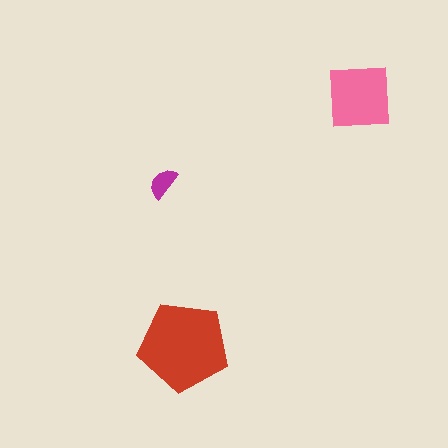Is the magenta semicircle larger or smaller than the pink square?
Smaller.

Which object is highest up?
The pink square is topmost.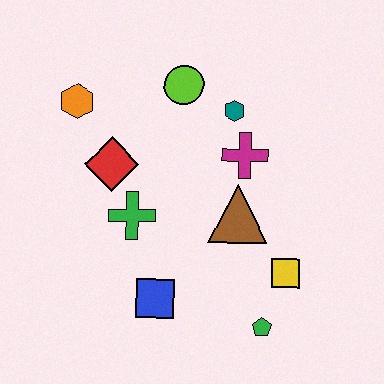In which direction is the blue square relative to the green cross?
The blue square is below the green cross.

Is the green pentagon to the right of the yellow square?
No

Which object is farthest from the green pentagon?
The orange hexagon is farthest from the green pentagon.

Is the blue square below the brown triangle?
Yes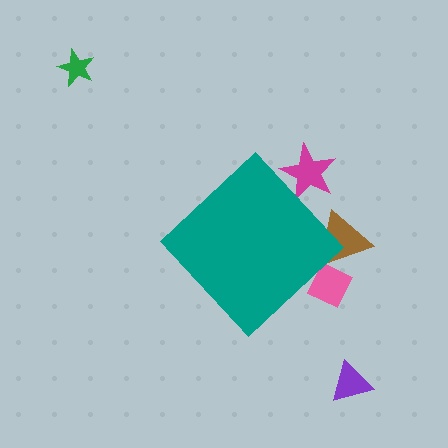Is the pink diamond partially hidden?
Yes, the pink diamond is partially hidden behind the teal diamond.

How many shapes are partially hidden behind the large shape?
3 shapes are partially hidden.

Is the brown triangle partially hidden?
Yes, the brown triangle is partially hidden behind the teal diamond.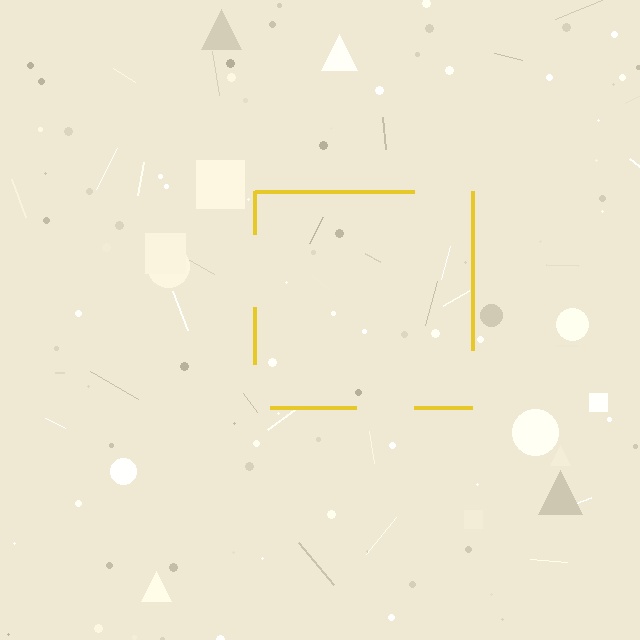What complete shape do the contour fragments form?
The contour fragments form a square.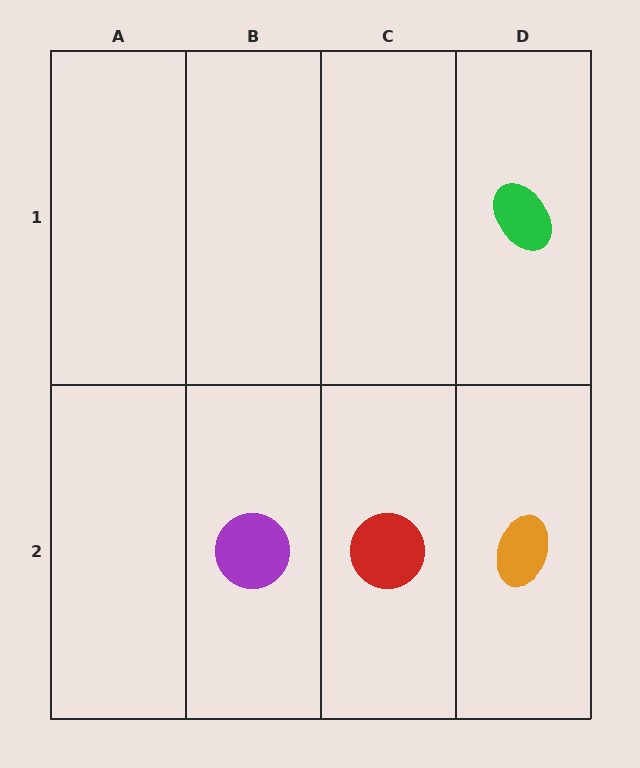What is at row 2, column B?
A purple circle.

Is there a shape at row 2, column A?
No, that cell is empty.